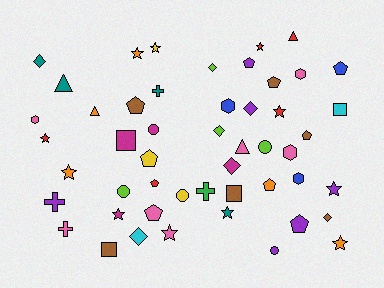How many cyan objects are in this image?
There are 2 cyan objects.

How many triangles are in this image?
There are 4 triangles.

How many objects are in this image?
There are 50 objects.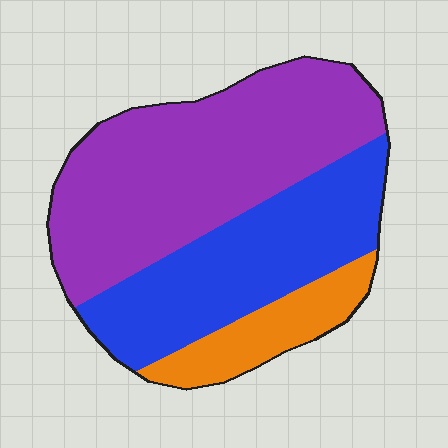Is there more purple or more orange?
Purple.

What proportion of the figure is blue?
Blue takes up about one third (1/3) of the figure.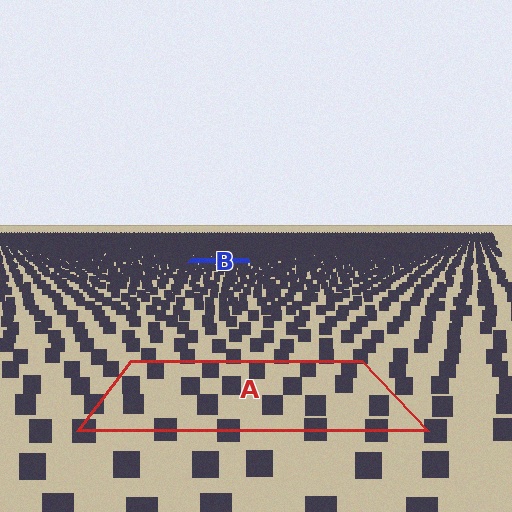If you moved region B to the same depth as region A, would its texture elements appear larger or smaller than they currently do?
They would appear larger. At a closer depth, the same texture elements are projected at a bigger on-screen size.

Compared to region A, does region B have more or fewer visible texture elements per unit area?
Region B has more texture elements per unit area — they are packed more densely because it is farther away.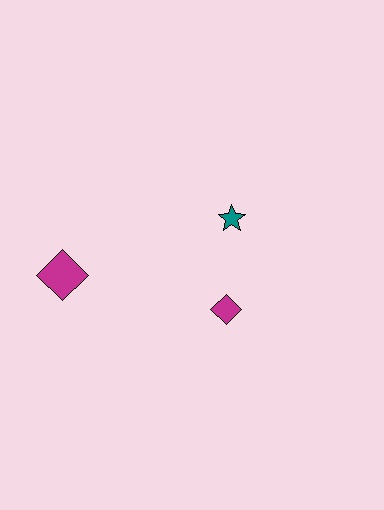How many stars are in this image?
There is 1 star.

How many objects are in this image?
There are 3 objects.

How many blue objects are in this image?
There are no blue objects.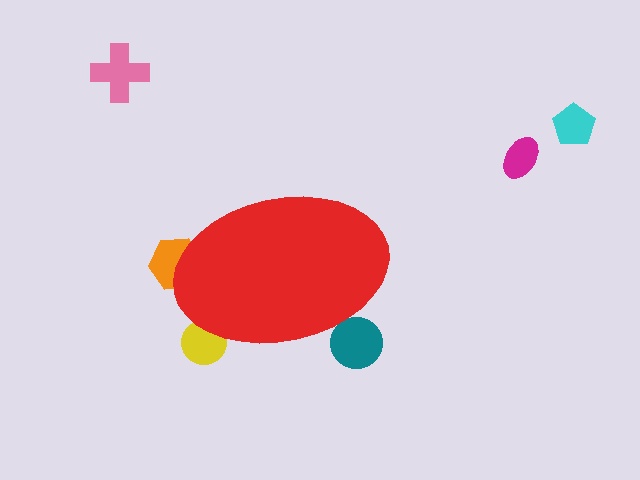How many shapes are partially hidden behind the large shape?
3 shapes are partially hidden.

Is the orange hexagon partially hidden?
Yes, the orange hexagon is partially hidden behind the red ellipse.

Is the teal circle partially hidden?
Yes, the teal circle is partially hidden behind the red ellipse.